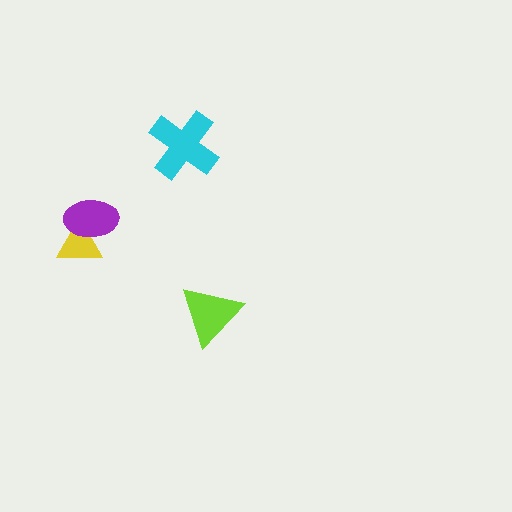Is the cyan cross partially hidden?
No, no other shape covers it.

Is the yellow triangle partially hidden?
Yes, it is partially covered by another shape.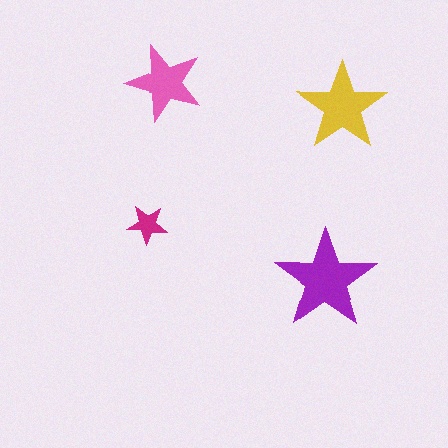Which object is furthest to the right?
The yellow star is rightmost.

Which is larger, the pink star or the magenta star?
The pink one.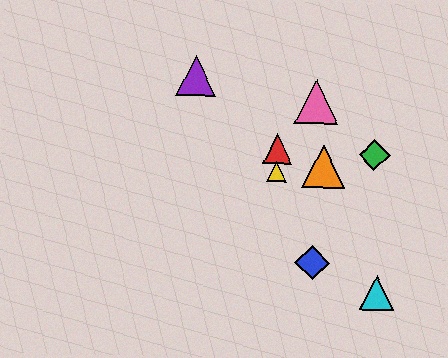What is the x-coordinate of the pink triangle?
The pink triangle is at x≈316.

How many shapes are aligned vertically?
2 shapes (the red triangle, the yellow triangle) are aligned vertically.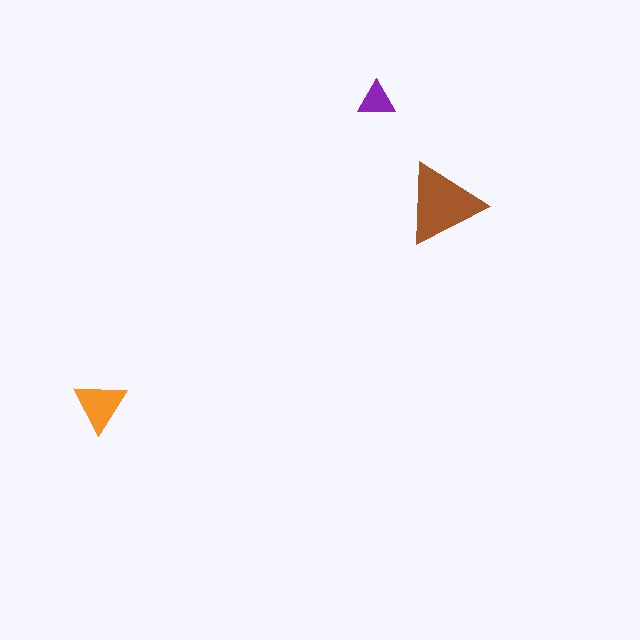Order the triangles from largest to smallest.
the brown one, the orange one, the purple one.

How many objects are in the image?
There are 3 objects in the image.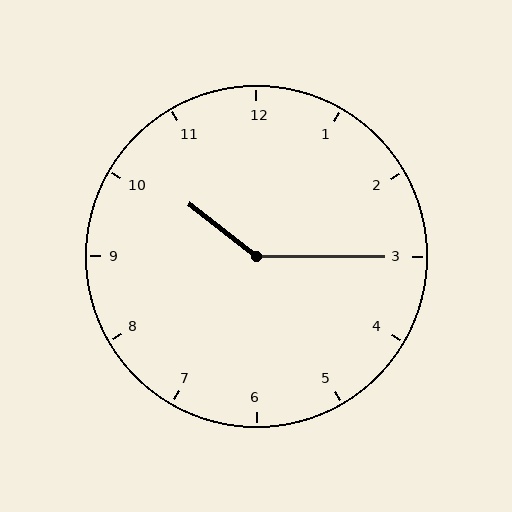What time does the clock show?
10:15.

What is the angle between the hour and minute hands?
Approximately 142 degrees.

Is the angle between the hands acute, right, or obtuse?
It is obtuse.